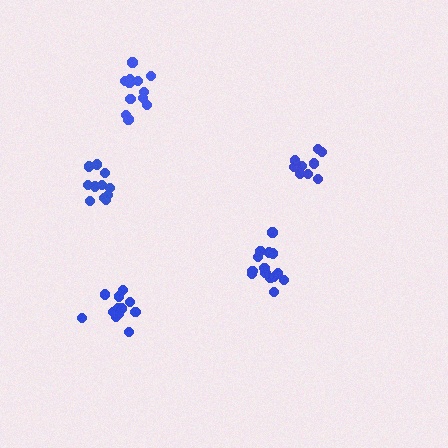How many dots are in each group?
Group 1: 11 dots, Group 2: 12 dots, Group 3: 15 dots, Group 4: 13 dots, Group 5: 9 dots (60 total).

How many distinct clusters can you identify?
There are 5 distinct clusters.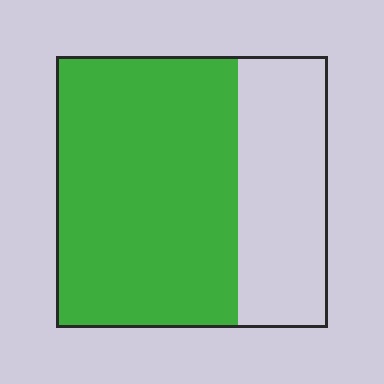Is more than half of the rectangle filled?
Yes.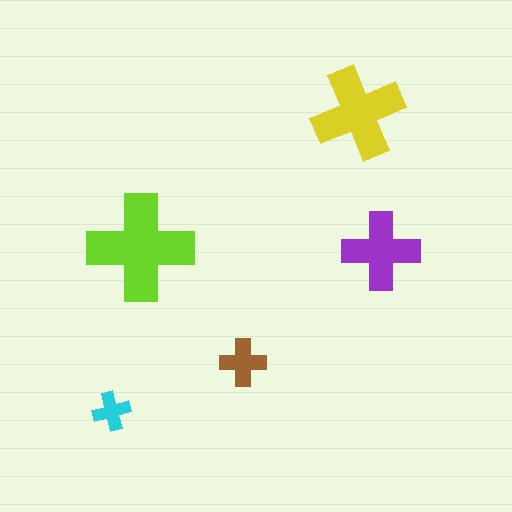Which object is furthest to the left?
The cyan cross is leftmost.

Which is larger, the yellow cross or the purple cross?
The yellow one.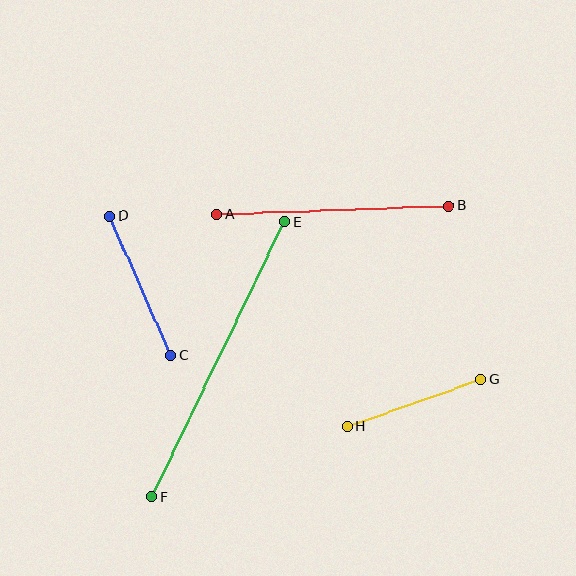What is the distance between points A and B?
The distance is approximately 232 pixels.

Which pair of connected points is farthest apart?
Points E and F are farthest apart.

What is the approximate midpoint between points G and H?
The midpoint is at approximately (414, 403) pixels.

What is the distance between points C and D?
The distance is approximately 152 pixels.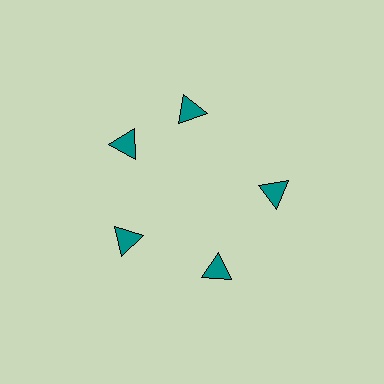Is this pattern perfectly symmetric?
No. The 5 teal triangles are arranged in a ring, but one element near the 1 o'clock position is rotated out of alignment along the ring, breaking the 5-fold rotational symmetry.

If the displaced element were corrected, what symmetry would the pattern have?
It would have 5-fold rotational symmetry — the pattern would map onto itself every 72 degrees.